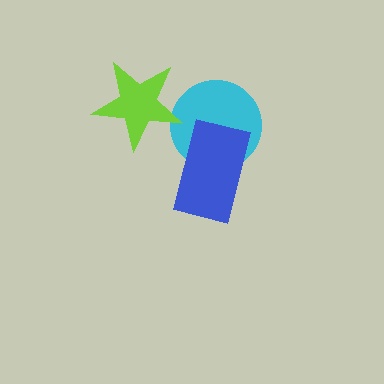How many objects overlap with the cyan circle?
2 objects overlap with the cyan circle.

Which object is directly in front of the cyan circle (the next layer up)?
The lime star is directly in front of the cyan circle.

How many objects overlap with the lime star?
1 object overlaps with the lime star.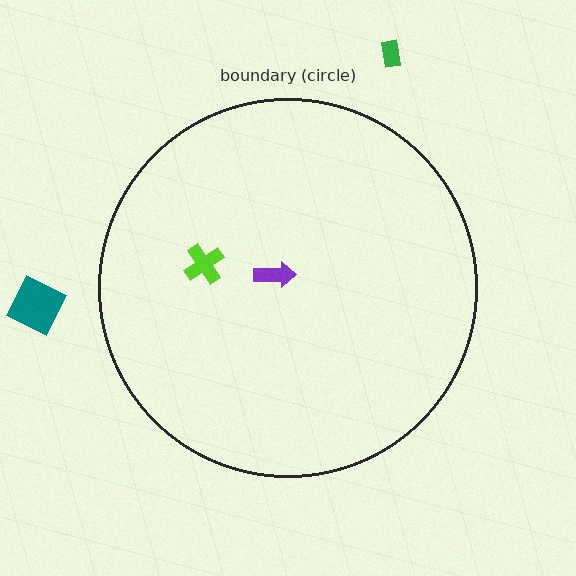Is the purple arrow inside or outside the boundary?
Inside.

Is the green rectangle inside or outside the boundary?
Outside.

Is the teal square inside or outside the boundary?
Outside.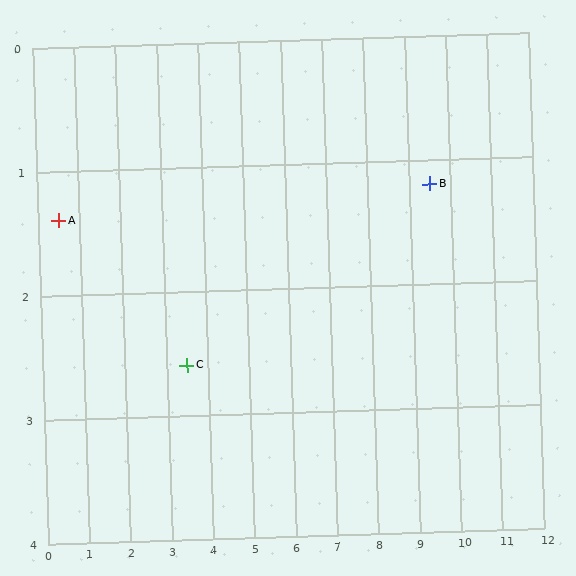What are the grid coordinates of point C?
Point C is at approximately (3.5, 2.6).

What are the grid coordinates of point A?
Point A is at approximately (0.5, 1.4).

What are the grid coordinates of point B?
Point B is at approximately (9.5, 1.2).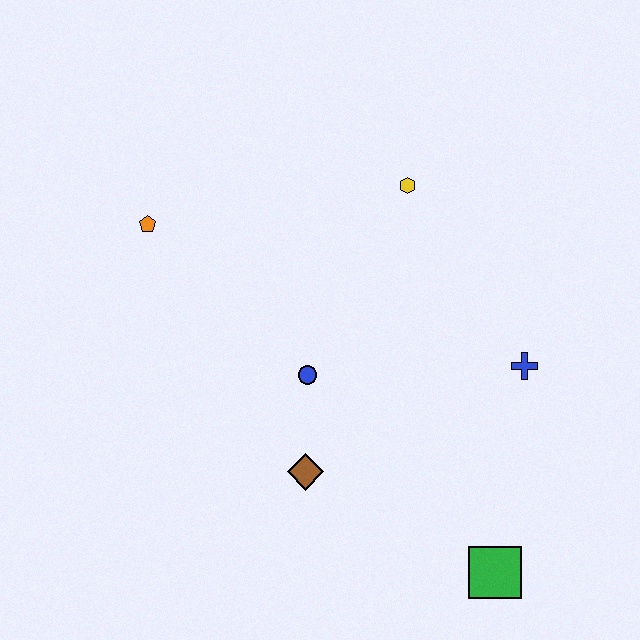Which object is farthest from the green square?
The orange pentagon is farthest from the green square.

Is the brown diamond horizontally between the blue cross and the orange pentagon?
Yes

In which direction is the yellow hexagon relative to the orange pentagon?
The yellow hexagon is to the right of the orange pentagon.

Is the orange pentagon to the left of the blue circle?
Yes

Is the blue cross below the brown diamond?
No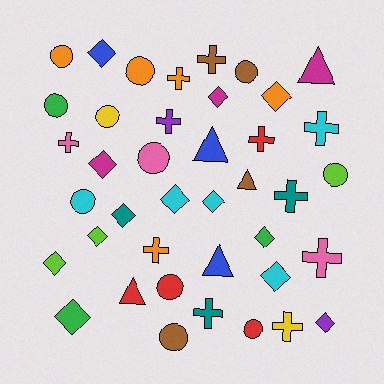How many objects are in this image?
There are 40 objects.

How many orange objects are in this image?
There are 5 orange objects.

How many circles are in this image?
There are 11 circles.